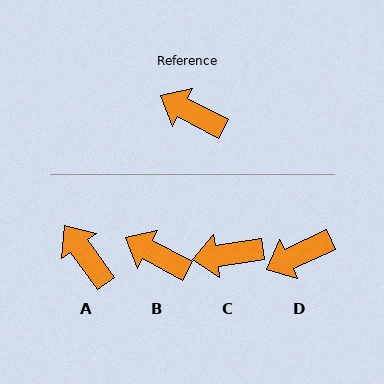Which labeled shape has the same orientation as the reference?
B.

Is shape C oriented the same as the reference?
No, it is off by about 36 degrees.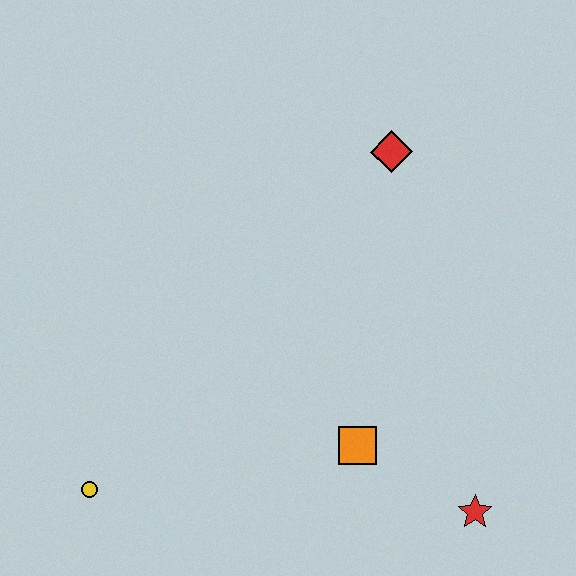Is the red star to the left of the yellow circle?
No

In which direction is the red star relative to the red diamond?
The red star is below the red diamond.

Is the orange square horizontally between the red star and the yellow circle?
Yes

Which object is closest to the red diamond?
The orange square is closest to the red diamond.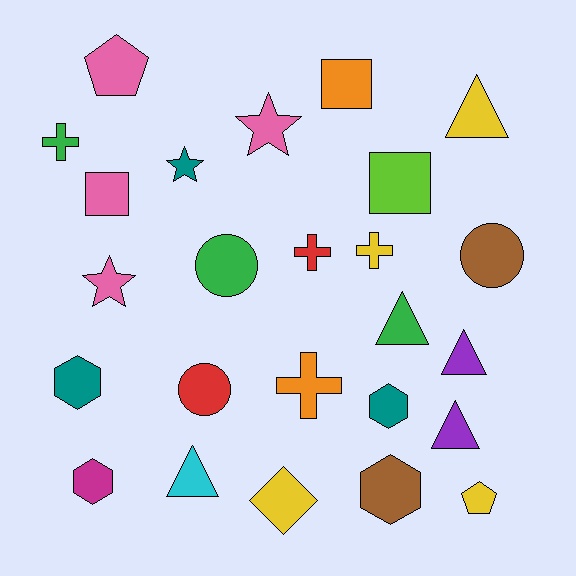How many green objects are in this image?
There are 3 green objects.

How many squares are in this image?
There are 3 squares.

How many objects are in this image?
There are 25 objects.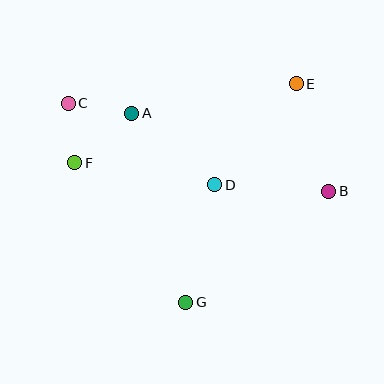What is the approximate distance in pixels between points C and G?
The distance between C and G is approximately 231 pixels.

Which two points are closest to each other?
Points C and F are closest to each other.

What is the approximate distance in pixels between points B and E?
The distance between B and E is approximately 112 pixels.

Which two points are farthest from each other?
Points B and C are farthest from each other.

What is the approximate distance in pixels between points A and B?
The distance between A and B is approximately 212 pixels.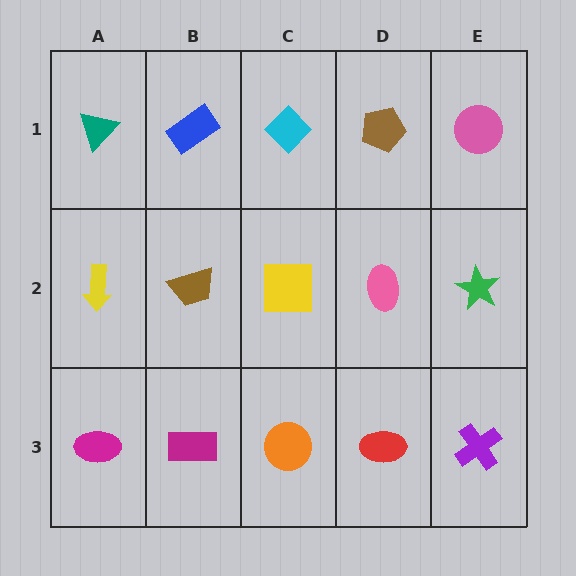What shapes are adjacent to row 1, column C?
A yellow square (row 2, column C), a blue rectangle (row 1, column B), a brown pentagon (row 1, column D).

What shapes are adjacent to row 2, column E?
A pink circle (row 1, column E), a purple cross (row 3, column E), a pink ellipse (row 2, column D).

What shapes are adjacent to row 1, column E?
A green star (row 2, column E), a brown pentagon (row 1, column D).